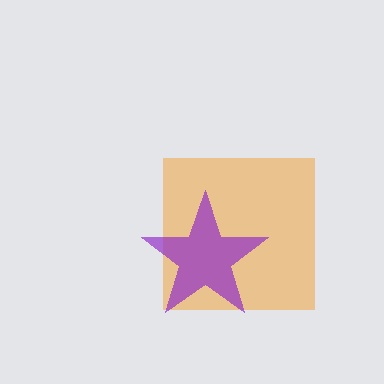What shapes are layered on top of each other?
The layered shapes are: an orange square, a purple star.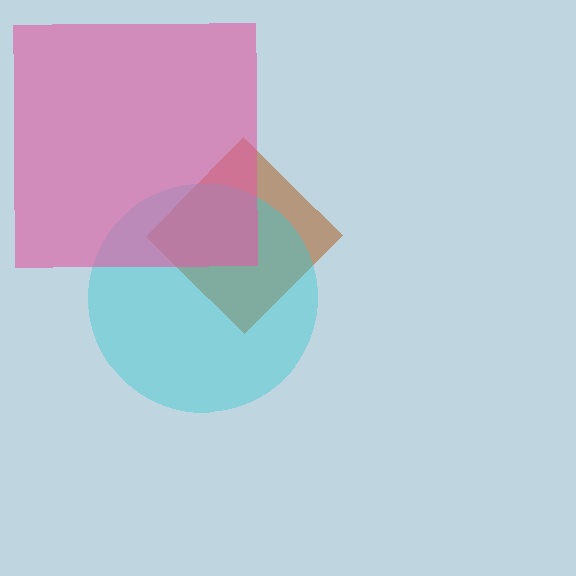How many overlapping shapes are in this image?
There are 3 overlapping shapes in the image.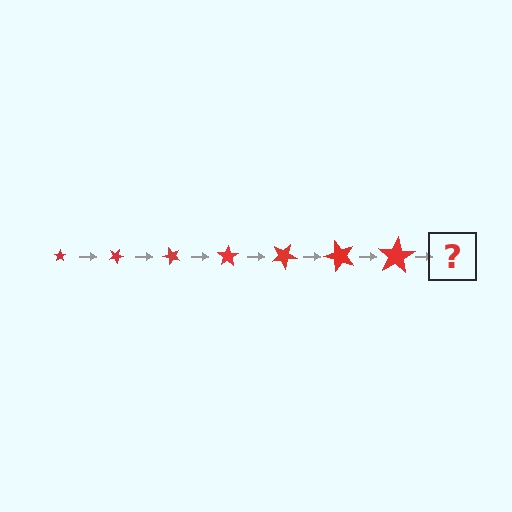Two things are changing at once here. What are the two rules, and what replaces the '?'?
The two rules are that the star grows larger each step and it rotates 25 degrees each step. The '?' should be a star, larger than the previous one and rotated 175 degrees from the start.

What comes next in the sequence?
The next element should be a star, larger than the previous one and rotated 175 degrees from the start.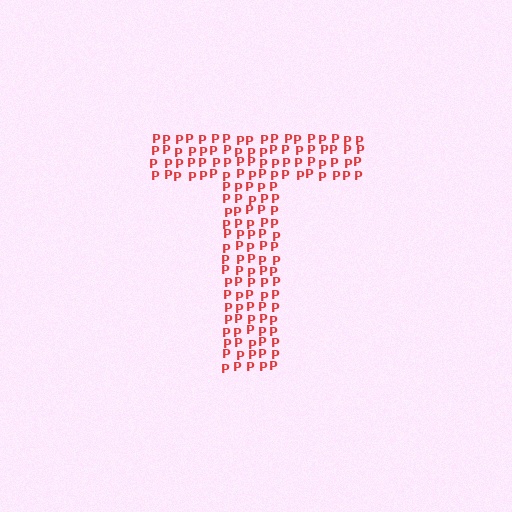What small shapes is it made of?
It is made of small letter P's.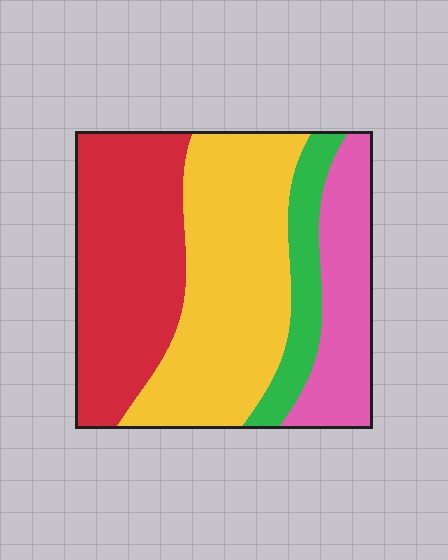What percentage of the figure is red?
Red covers about 35% of the figure.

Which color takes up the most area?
Yellow, at roughly 40%.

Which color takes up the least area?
Green, at roughly 10%.